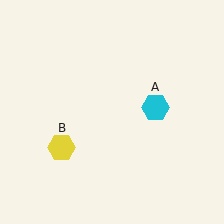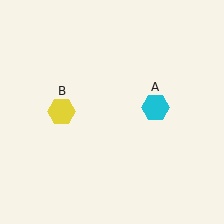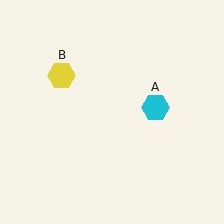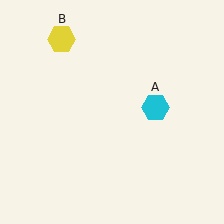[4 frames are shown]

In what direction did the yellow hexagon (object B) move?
The yellow hexagon (object B) moved up.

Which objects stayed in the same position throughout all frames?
Cyan hexagon (object A) remained stationary.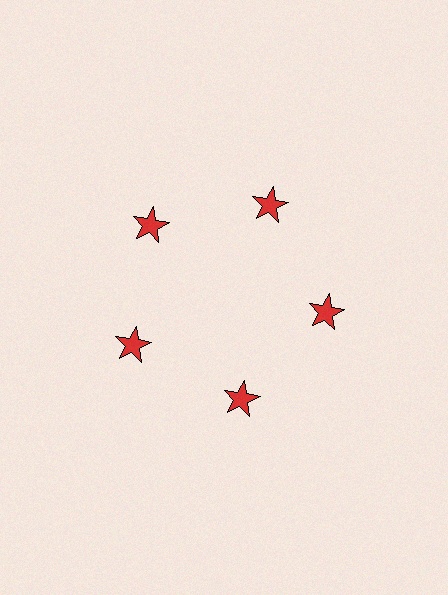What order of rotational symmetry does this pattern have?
This pattern has 5-fold rotational symmetry.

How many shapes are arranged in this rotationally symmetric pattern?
There are 5 shapes, arranged in 5 groups of 1.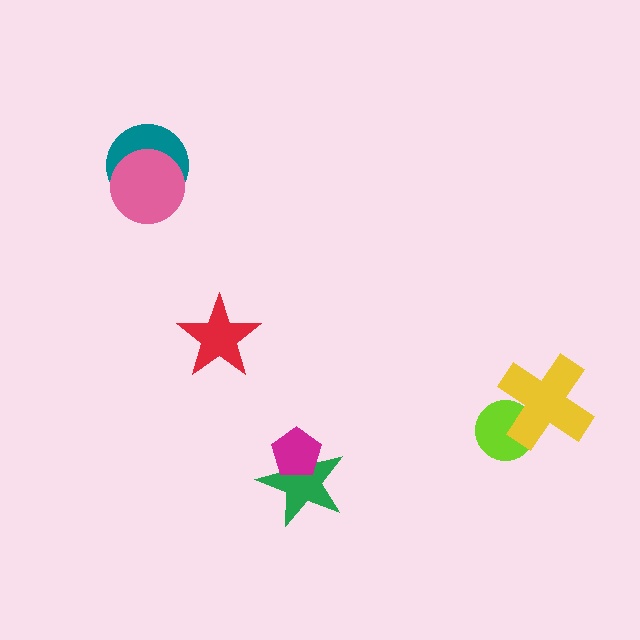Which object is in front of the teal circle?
The pink circle is in front of the teal circle.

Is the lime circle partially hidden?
Yes, it is partially covered by another shape.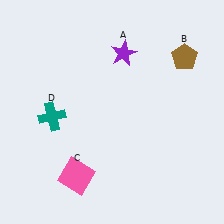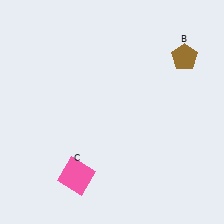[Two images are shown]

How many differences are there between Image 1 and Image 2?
There are 2 differences between the two images.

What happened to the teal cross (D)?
The teal cross (D) was removed in Image 2. It was in the bottom-left area of Image 1.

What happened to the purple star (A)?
The purple star (A) was removed in Image 2. It was in the top-right area of Image 1.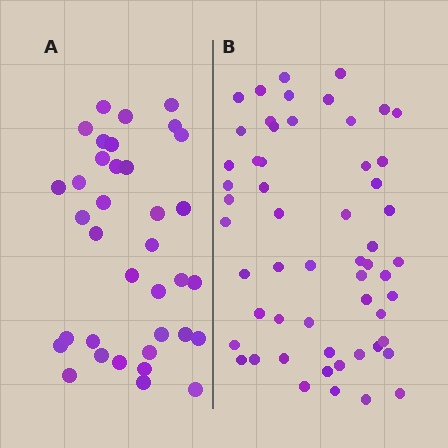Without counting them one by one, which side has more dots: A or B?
Region B (the right region) has more dots.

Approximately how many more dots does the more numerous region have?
Region B has approximately 20 more dots than region A.